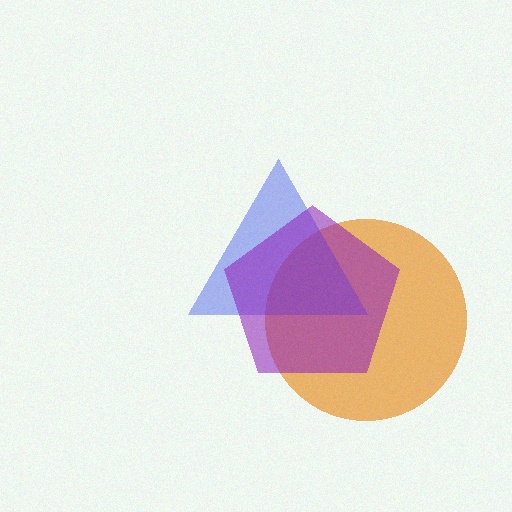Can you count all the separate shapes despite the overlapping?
Yes, there are 3 separate shapes.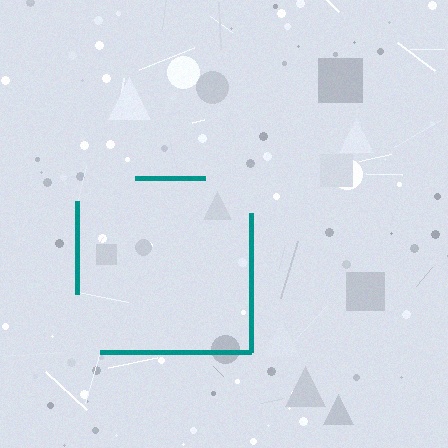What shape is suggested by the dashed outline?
The dashed outline suggests a square.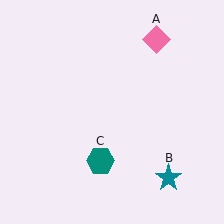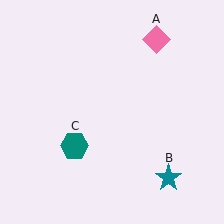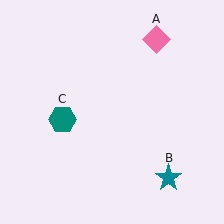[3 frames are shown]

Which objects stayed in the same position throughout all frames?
Pink diamond (object A) and teal star (object B) remained stationary.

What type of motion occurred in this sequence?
The teal hexagon (object C) rotated clockwise around the center of the scene.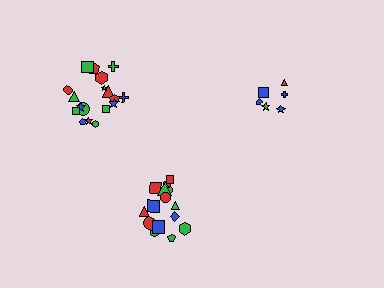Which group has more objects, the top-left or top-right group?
The top-left group.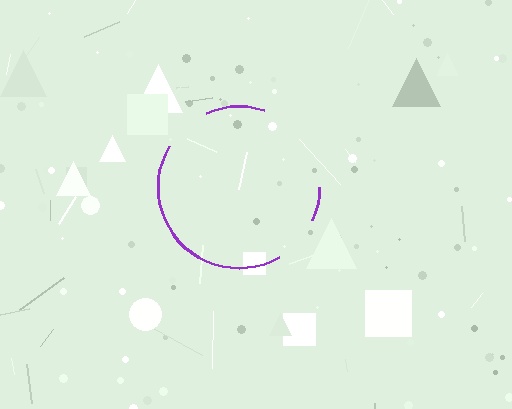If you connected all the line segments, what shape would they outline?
They would outline a circle.